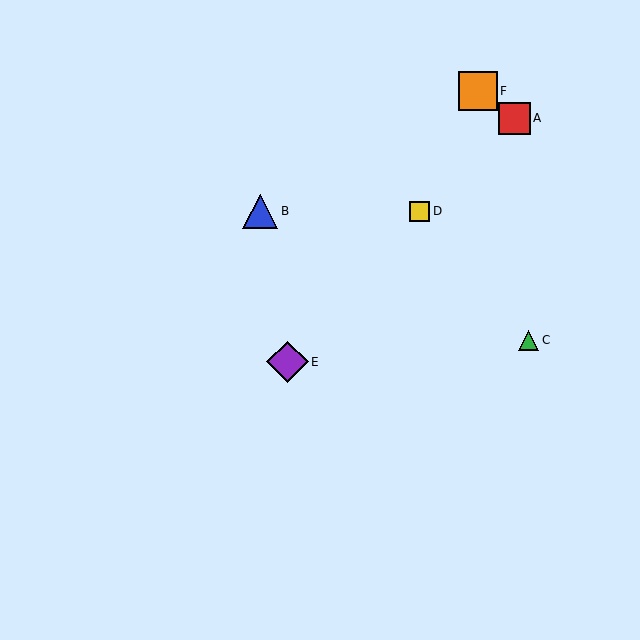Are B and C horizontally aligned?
No, B is at y≈211 and C is at y≈340.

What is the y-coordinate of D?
Object D is at y≈211.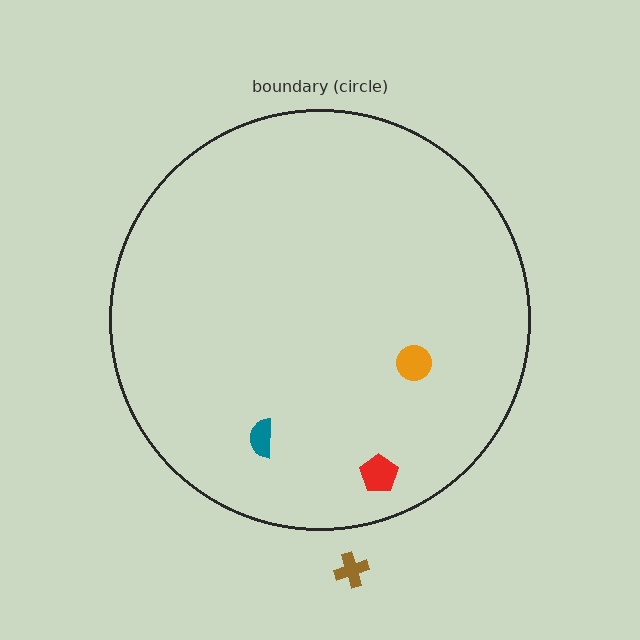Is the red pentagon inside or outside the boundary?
Inside.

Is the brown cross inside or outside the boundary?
Outside.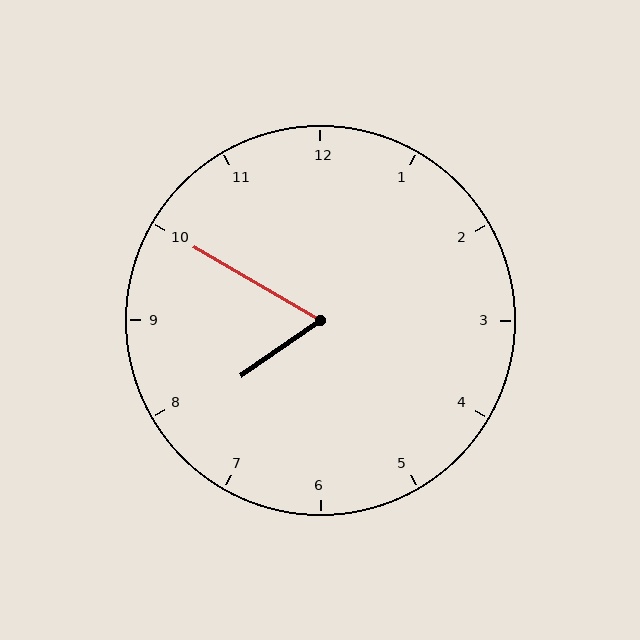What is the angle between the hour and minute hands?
Approximately 65 degrees.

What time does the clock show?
7:50.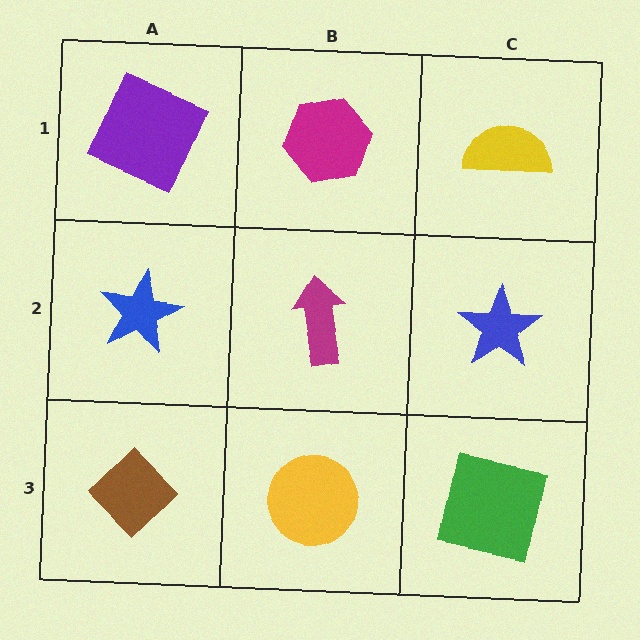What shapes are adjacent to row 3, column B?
A magenta arrow (row 2, column B), a brown diamond (row 3, column A), a green square (row 3, column C).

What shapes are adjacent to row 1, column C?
A blue star (row 2, column C), a magenta hexagon (row 1, column B).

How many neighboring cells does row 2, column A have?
3.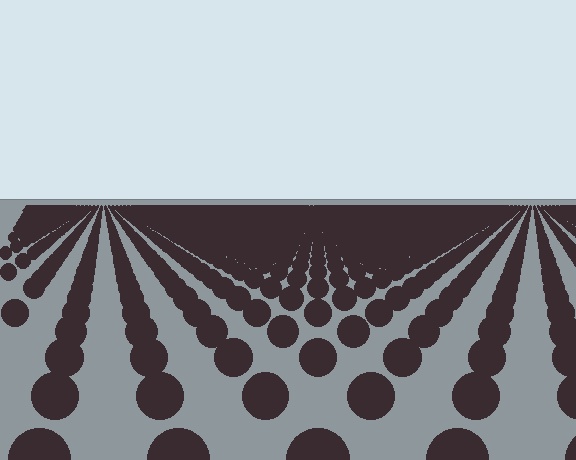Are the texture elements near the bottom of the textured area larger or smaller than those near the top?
Larger. Near the bottom, elements are closer to the viewer and appear at a bigger on-screen size.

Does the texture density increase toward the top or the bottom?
Density increases toward the top.